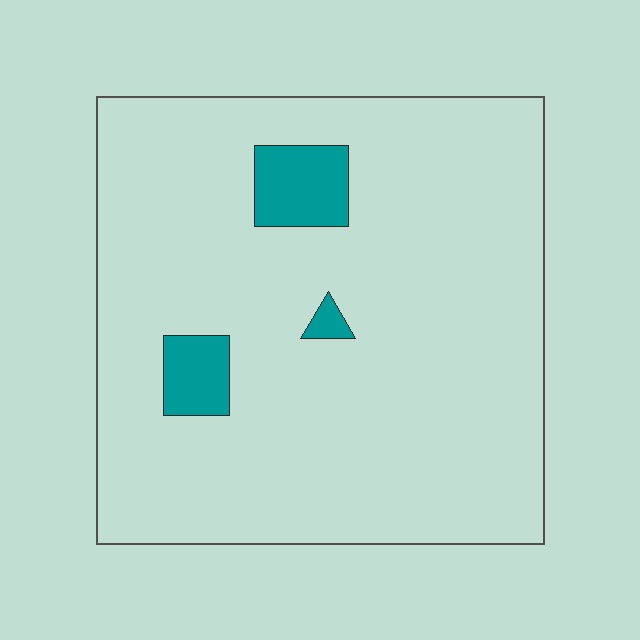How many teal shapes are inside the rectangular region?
3.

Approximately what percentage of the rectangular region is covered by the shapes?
Approximately 5%.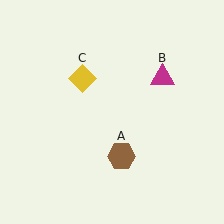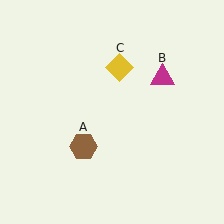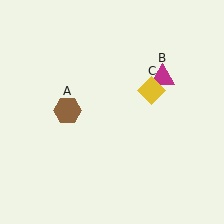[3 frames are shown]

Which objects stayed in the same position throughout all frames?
Magenta triangle (object B) remained stationary.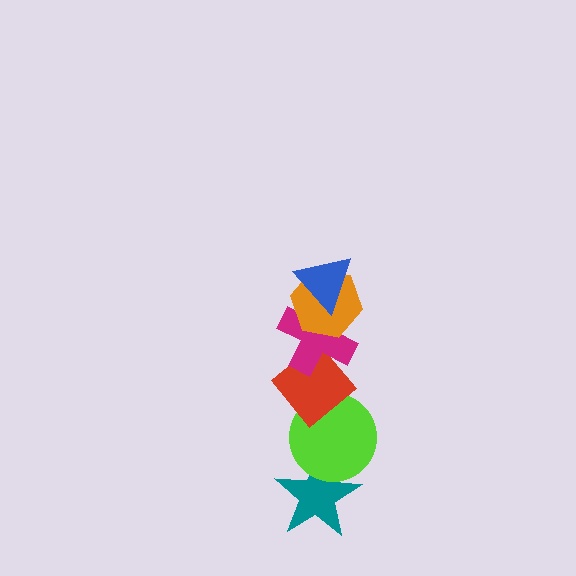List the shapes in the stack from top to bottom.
From top to bottom: the blue triangle, the orange hexagon, the magenta cross, the red diamond, the lime circle, the teal star.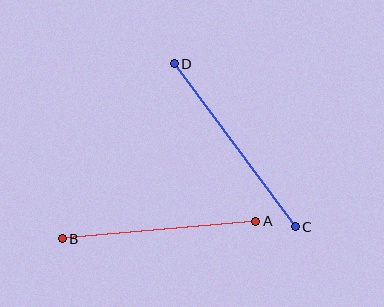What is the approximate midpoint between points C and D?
The midpoint is at approximately (235, 145) pixels.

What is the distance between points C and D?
The distance is approximately 203 pixels.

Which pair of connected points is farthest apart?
Points C and D are farthest apart.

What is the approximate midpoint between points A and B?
The midpoint is at approximately (159, 230) pixels.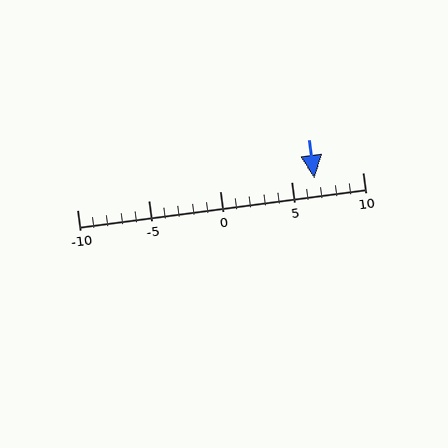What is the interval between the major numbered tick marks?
The major tick marks are spaced 5 units apart.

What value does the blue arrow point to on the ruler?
The blue arrow points to approximately 7.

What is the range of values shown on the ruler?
The ruler shows values from -10 to 10.